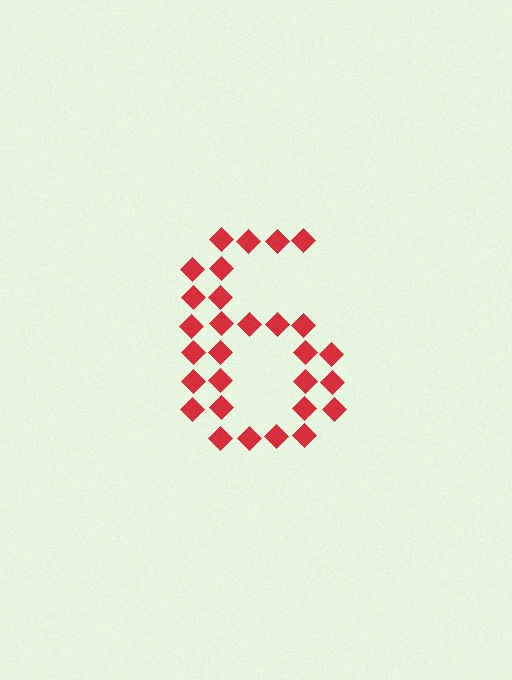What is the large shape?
The large shape is the digit 6.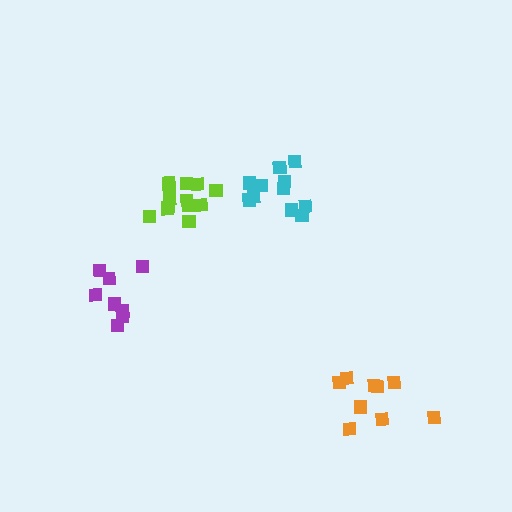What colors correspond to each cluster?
The clusters are colored: lime, cyan, orange, purple.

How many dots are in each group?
Group 1: 13 dots, Group 2: 11 dots, Group 3: 9 dots, Group 4: 8 dots (41 total).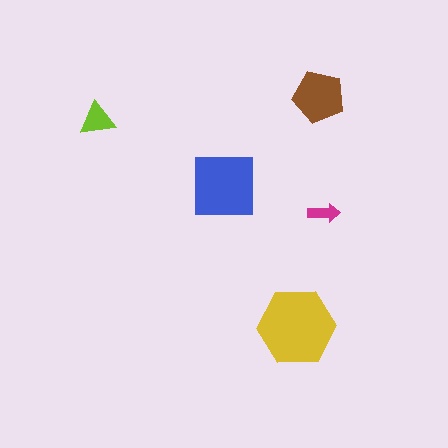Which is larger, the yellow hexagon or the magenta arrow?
The yellow hexagon.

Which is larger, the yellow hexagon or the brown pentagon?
The yellow hexagon.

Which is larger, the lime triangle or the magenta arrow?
The lime triangle.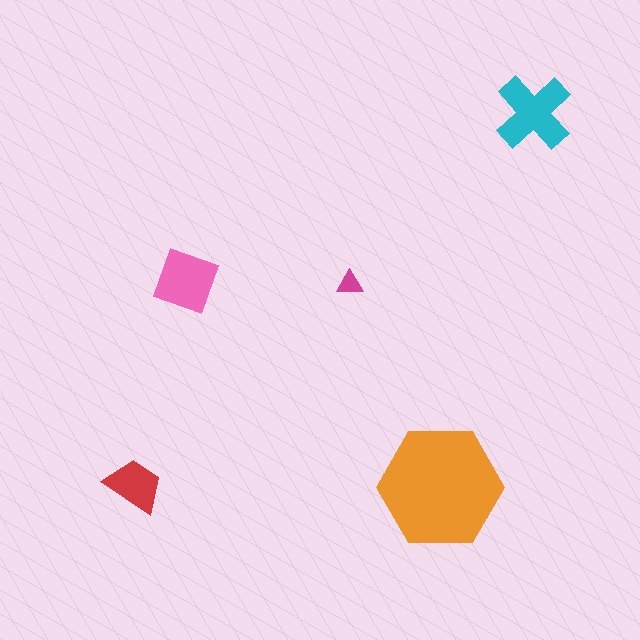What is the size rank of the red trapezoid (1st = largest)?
4th.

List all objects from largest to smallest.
The orange hexagon, the cyan cross, the pink square, the red trapezoid, the magenta triangle.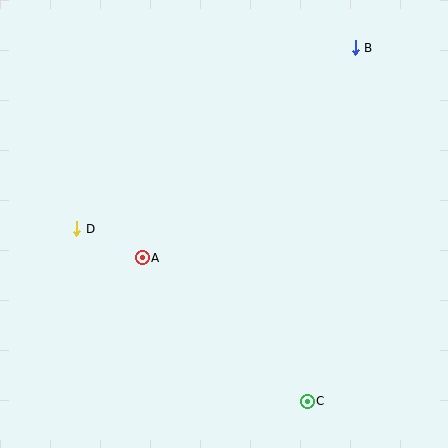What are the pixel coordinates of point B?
Point B is at (355, 48).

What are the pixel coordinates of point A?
Point A is at (142, 258).